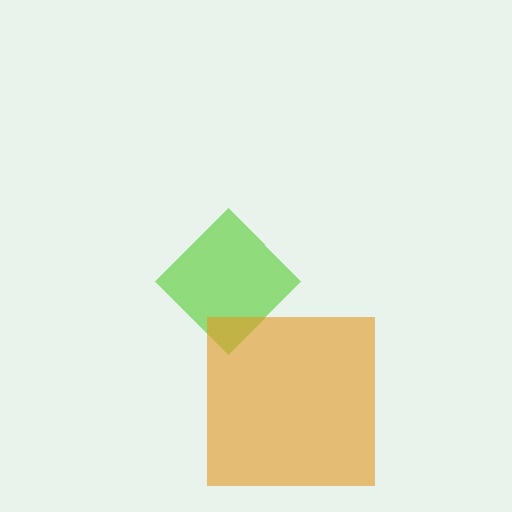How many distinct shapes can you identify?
There are 2 distinct shapes: a lime diamond, an orange square.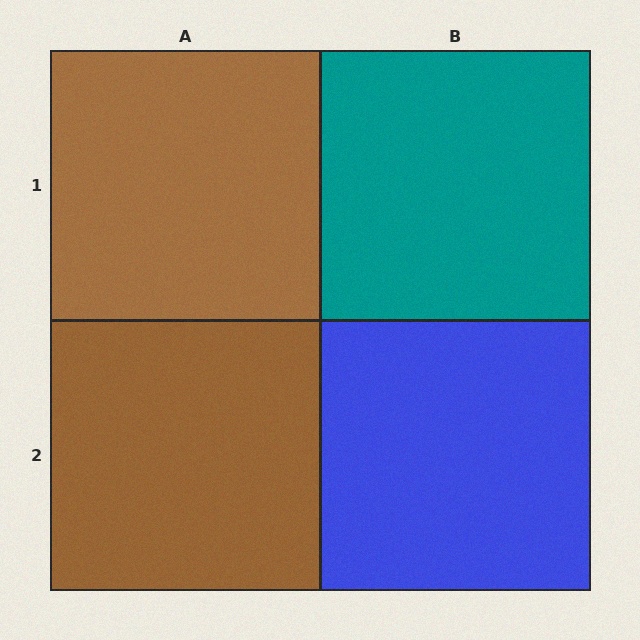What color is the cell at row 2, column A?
Brown.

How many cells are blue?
1 cell is blue.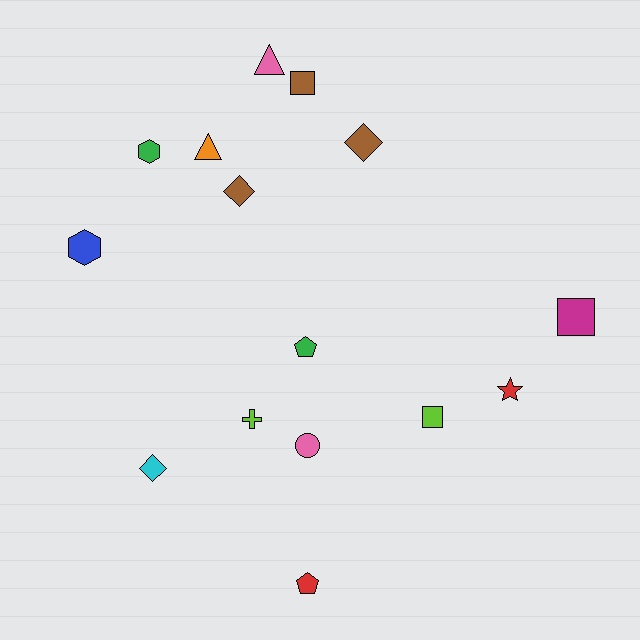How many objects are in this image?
There are 15 objects.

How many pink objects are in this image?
There are 2 pink objects.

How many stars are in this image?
There is 1 star.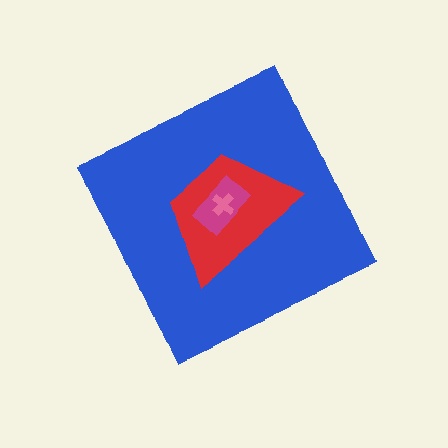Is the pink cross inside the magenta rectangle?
Yes.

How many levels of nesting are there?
4.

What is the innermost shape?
The pink cross.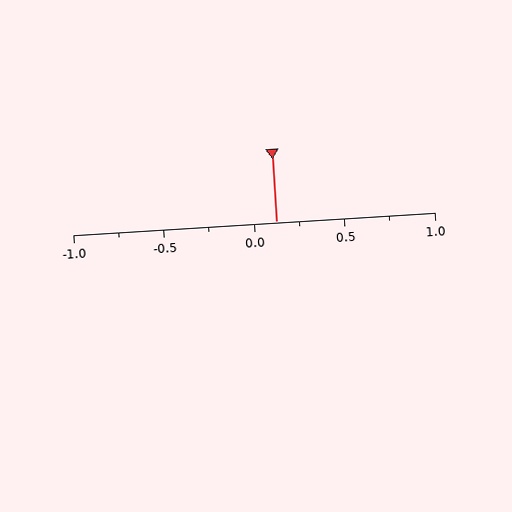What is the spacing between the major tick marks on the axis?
The major ticks are spaced 0.5 apart.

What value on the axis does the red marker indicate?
The marker indicates approximately 0.12.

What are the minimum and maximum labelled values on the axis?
The axis runs from -1.0 to 1.0.